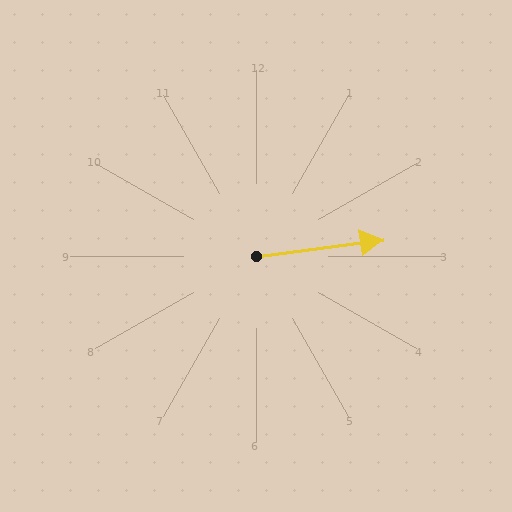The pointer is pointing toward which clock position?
Roughly 3 o'clock.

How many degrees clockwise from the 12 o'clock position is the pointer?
Approximately 83 degrees.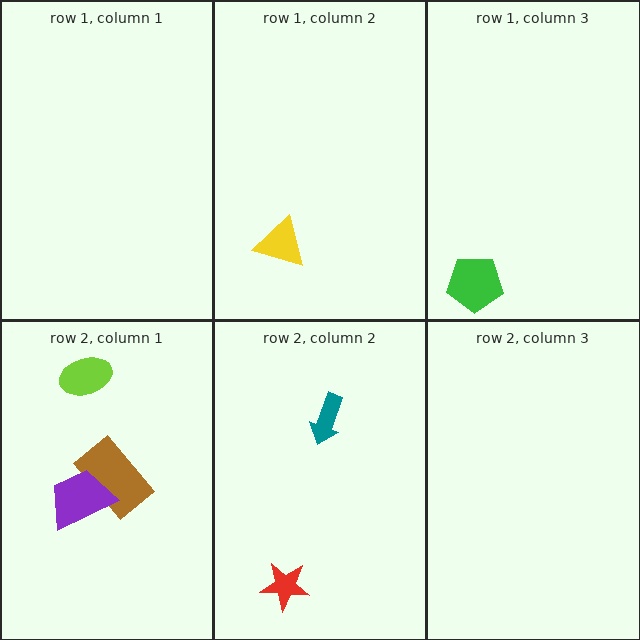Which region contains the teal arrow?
The row 2, column 2 region.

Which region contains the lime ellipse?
The row 2, column 1 region.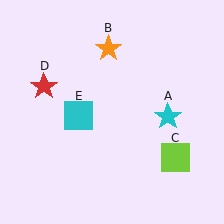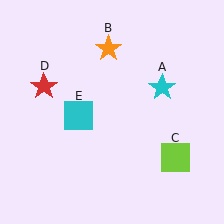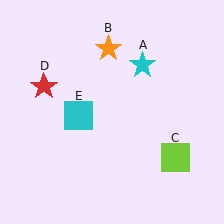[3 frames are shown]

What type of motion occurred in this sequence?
The cyan star (object A) rotated counterclockwise around the center of the scene.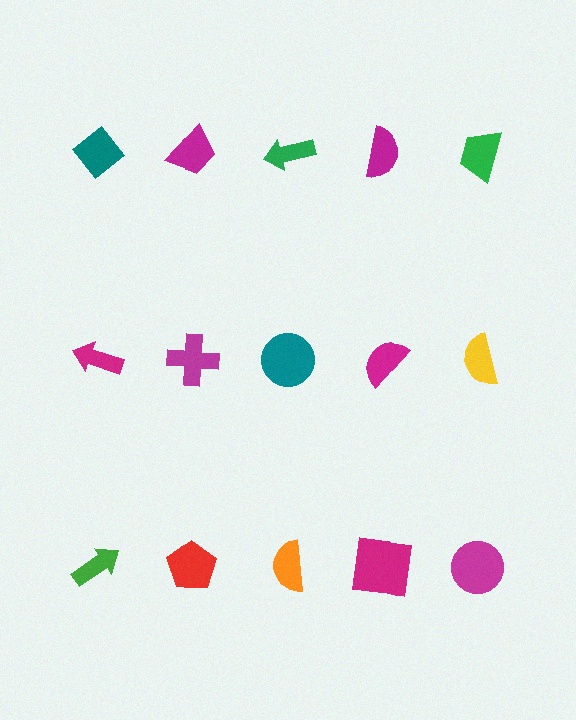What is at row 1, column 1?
A teal diamond.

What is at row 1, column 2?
A magenta trapezoid.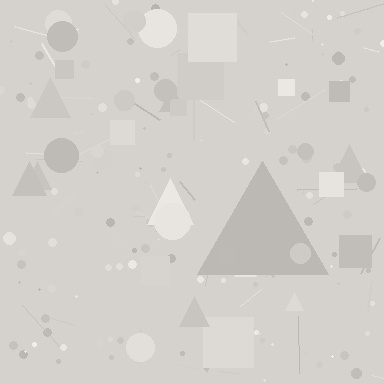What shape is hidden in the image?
A triangle is hidden in the image.